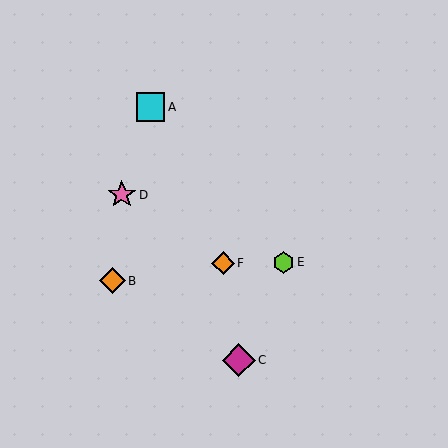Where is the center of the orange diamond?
The center of the orange diamond is at (223, 263).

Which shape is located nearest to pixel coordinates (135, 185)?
The pink star (labeled D) at (122, 195) is nearest to that location.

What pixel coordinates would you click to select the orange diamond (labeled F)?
Click at (223, 263) to select the orange diamond F.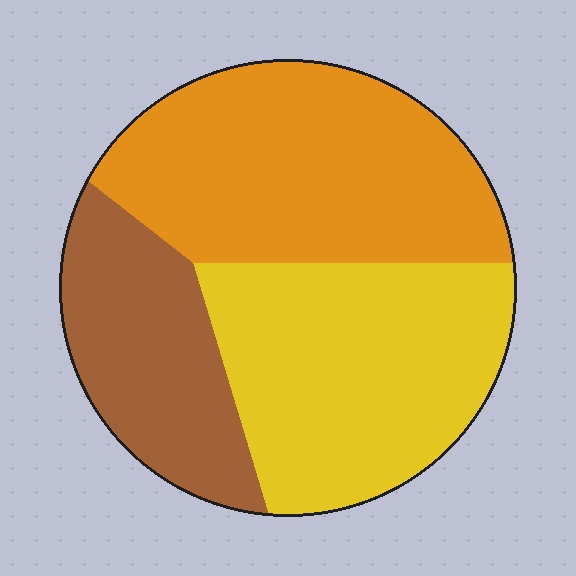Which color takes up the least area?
Brown, at roughly 25%.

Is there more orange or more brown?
Orange.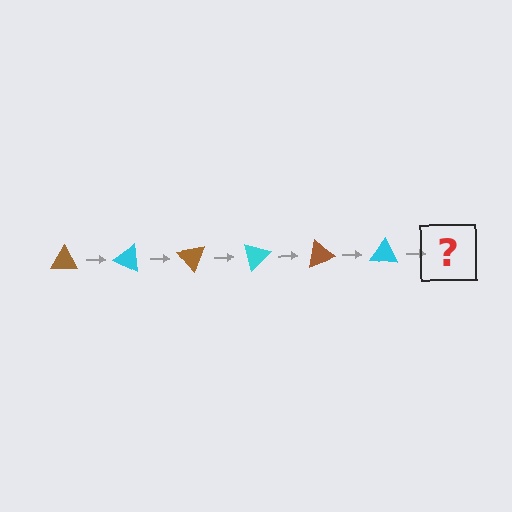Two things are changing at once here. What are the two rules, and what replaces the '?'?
The two rules are that it rotates 25 degrees each step and the color cycles through brown and cyan. The '?' should be a brown triangle, rotated 150 degrees from the start.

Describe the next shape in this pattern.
It should be a brown triangle, rotated 150 degrees from the start.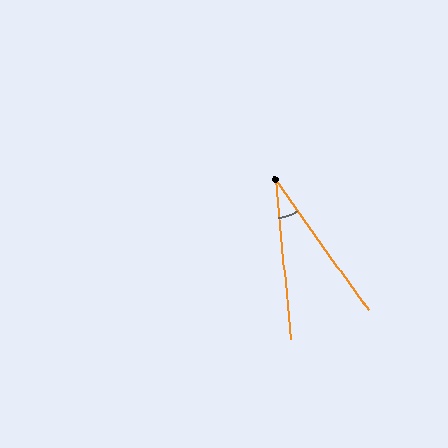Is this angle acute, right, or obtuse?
It is acute.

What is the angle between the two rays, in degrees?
Approximately 30 degrees.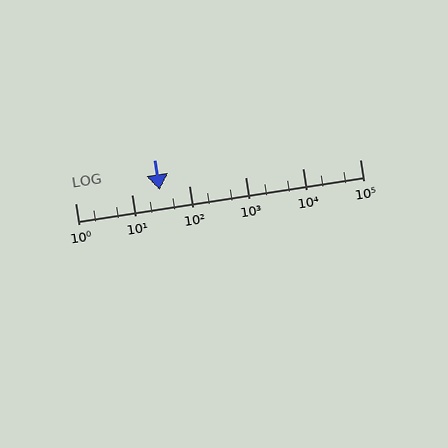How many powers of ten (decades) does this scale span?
The scale spans 5 decades, from 1 to 100000.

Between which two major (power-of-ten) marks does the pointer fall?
The pointer is between 10 and 100.